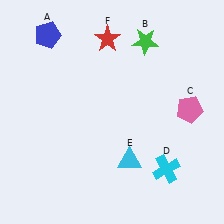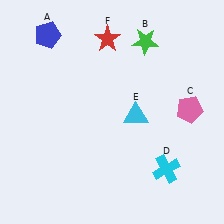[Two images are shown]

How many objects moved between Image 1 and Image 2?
1 object moved between the two images.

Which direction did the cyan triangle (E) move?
The cyan triangle (E) moved up.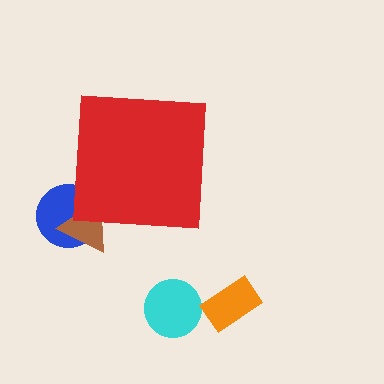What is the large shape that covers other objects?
A red square.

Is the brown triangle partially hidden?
Yes, the brown triangle is partially hidden behind the red square.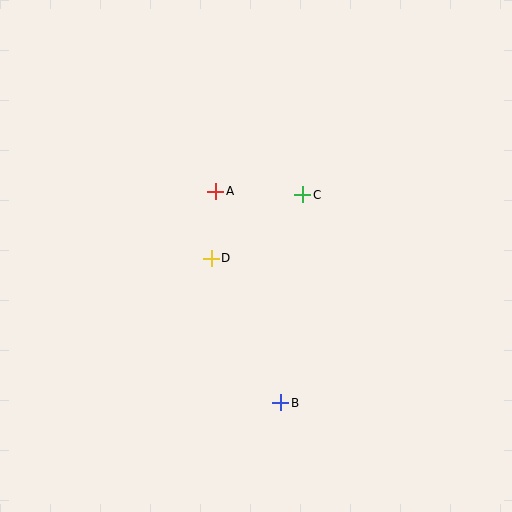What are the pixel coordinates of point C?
Point C is at (303, 195).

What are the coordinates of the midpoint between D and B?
The midpoint between D and B is at (246, 331).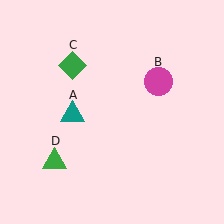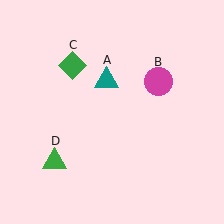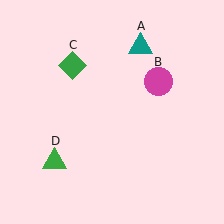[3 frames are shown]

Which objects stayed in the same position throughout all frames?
Magenta circle (object B) and green diamond (object C) and green triangle (object D) remained stationary.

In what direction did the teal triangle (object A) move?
The teal triangle (object A) moved up and to the right.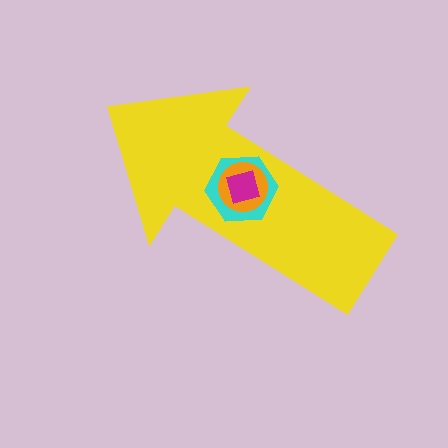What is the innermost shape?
The magenta diamond.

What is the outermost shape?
The yellow arrow.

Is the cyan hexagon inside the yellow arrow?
Yes.